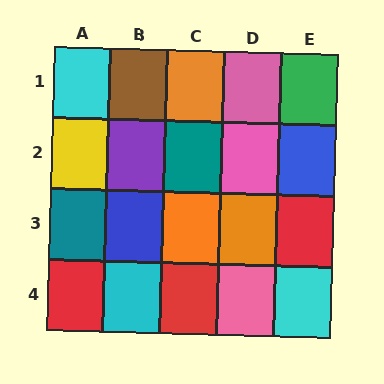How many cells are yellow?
1 cell is yellow.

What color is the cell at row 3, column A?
Teal.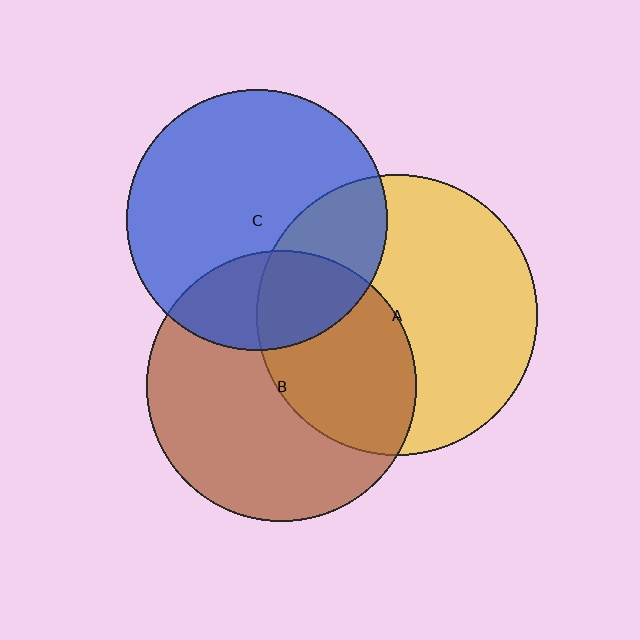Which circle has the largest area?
Circle A (yellow).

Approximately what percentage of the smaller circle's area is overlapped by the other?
Approximately 30%.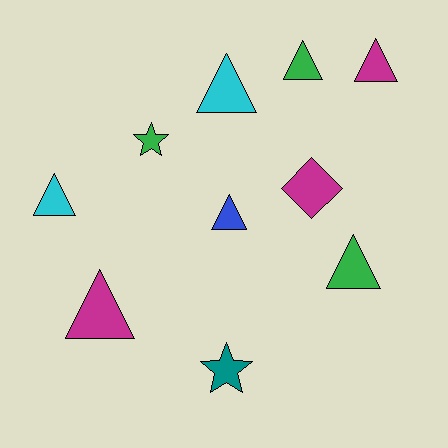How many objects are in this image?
There are 10 objects.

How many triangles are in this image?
There are 7 triangles.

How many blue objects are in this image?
There is 1 blue object.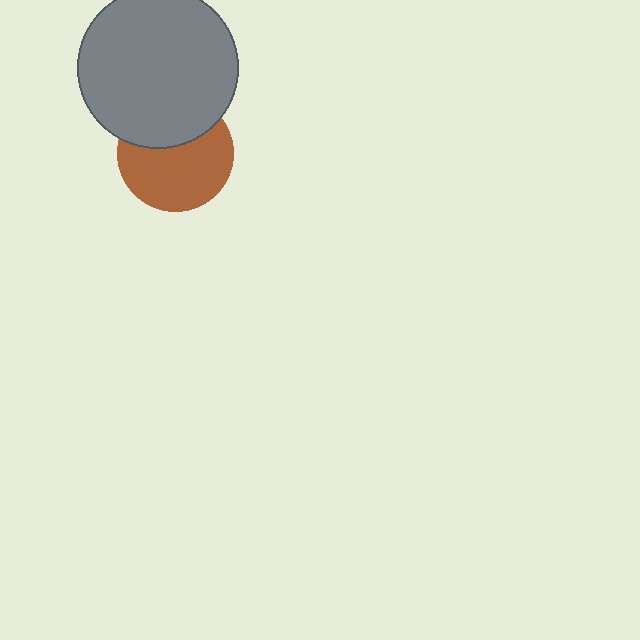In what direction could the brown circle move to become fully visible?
The brown circle could move down. That would shift it out from behind the gray circle entirely.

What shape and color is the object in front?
The object in front is a gray circle.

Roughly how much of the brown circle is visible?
About half of it is visible (roughly 64%).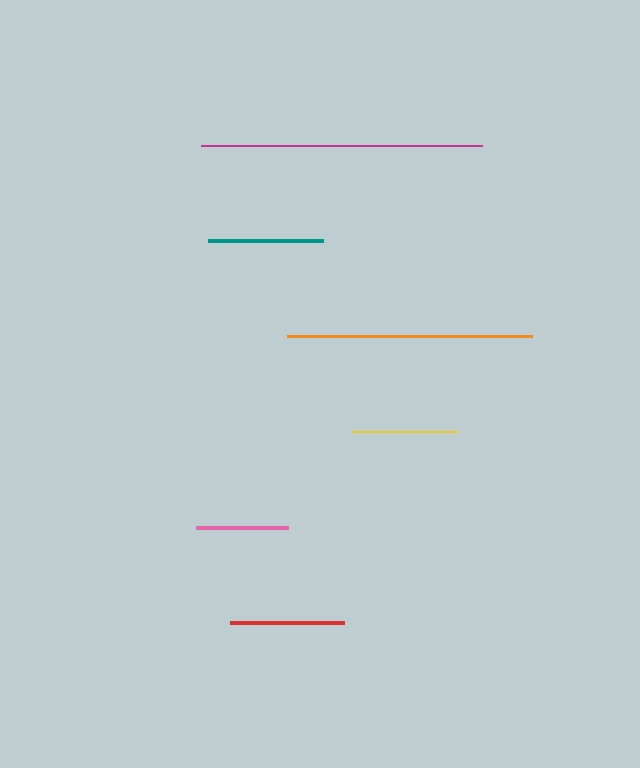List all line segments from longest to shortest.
From longest to shortest: magenta, orange, teal, red, yellow, pink.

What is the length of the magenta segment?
The magenta segment is approximately 281 pixels long.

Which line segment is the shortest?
The pink line is the shortest at approximately 92 pixels.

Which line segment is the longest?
The magenta line is the longest at approximately 281 pixels.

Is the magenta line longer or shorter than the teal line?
The magenta line is longer than the teal line.